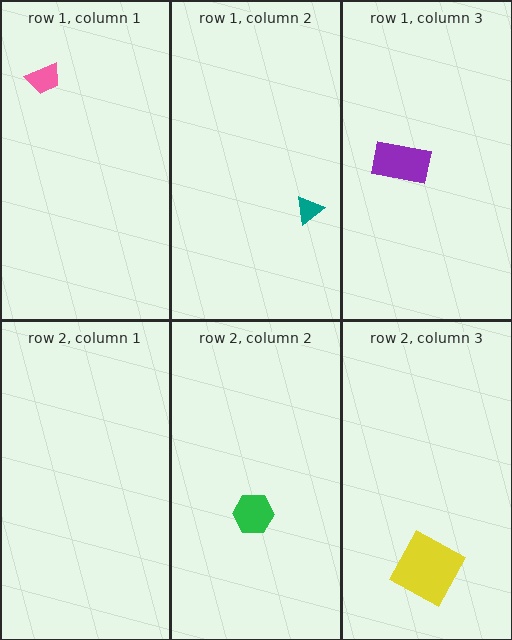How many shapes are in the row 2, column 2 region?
1.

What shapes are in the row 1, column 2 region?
The teal triangle.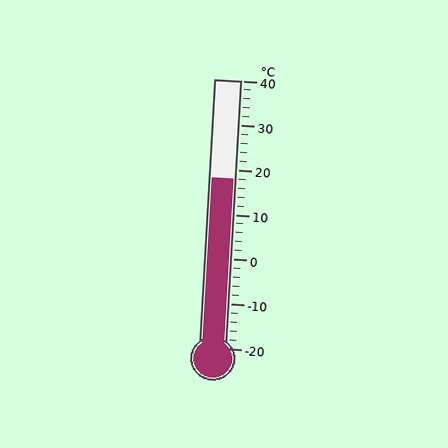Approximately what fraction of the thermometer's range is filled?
The thermometer is filled to approximately 65% of its range.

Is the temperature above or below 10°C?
The temperature is above 10°C.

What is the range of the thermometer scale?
The thermometer scale ranges from -20°C to 40°C.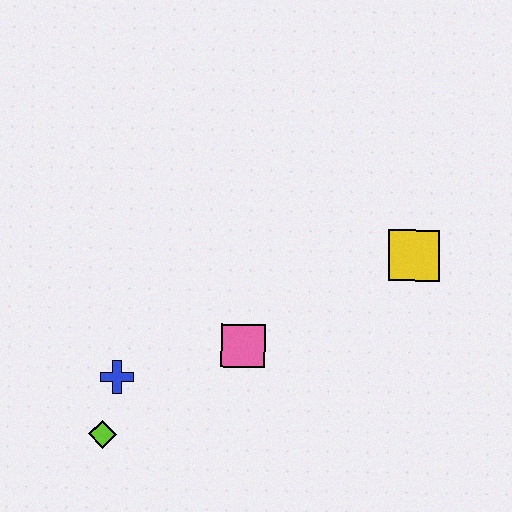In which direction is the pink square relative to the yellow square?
The pink square is to the left of the yellow square.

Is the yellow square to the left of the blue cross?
No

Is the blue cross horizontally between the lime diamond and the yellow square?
Yes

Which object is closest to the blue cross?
The lime diamond is closest to the blue cross.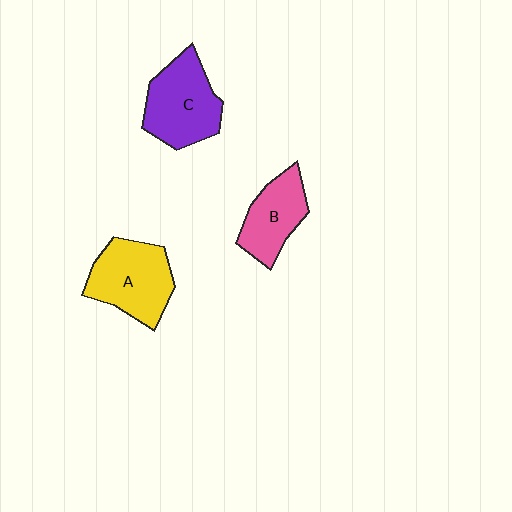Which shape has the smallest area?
Shape B (pink).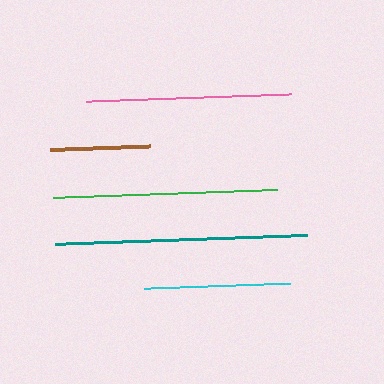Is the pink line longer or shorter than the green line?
The green line is longer than the pink line.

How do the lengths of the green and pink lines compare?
The green and pink lines are approximately the same length.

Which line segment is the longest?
The teal line is the longest at approximately 251 pixels.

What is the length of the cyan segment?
The cyan segment is approximately 146 pixels long.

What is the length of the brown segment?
The brown segment is approximately 99 pixels long.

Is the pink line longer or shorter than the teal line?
The teal line is longer than the pink line.